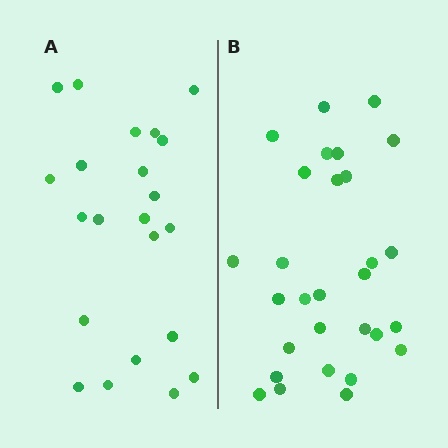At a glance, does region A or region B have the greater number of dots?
Region B (the right region) has more dots.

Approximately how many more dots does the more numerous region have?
Region B has roughly 8 or so more dots than region A.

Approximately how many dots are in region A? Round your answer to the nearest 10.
About 20 dots. (The exact count is 22, which rounds to 20.)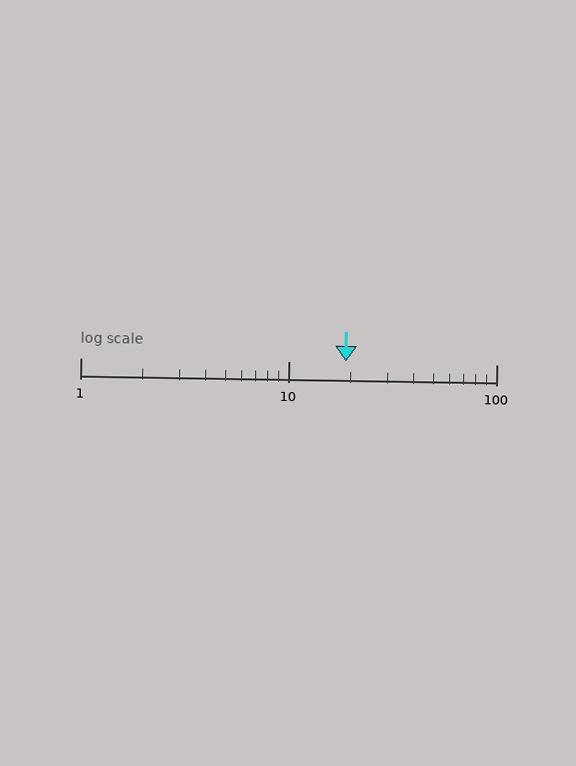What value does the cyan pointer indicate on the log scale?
The pointer indicates approximately 19.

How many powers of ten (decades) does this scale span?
The scale spans 2 decades, from 1 to 100.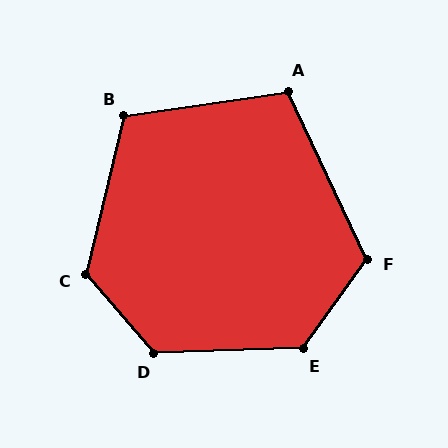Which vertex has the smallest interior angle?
A, at approximately 107 degrees.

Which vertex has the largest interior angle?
D, at approximately 129 degrees.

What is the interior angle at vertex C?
Approximately 126 degrees (obtuse).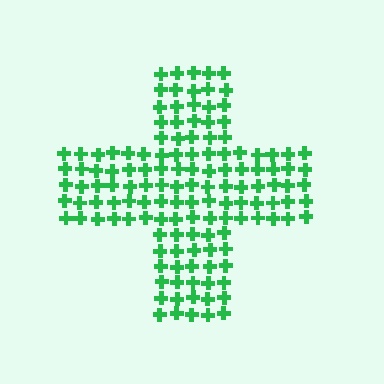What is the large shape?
The large shape is a cross.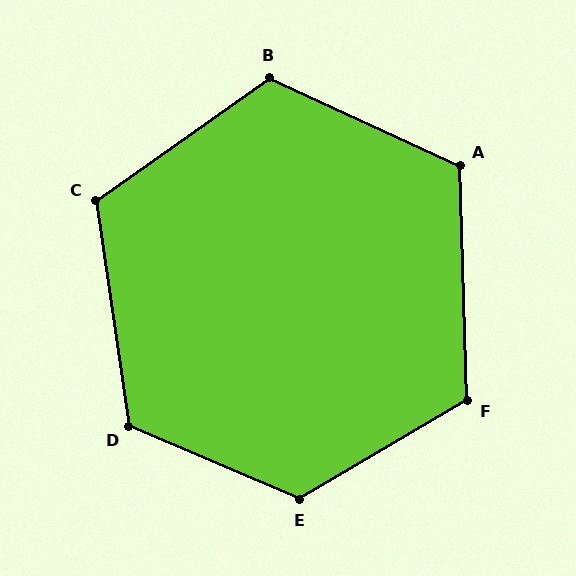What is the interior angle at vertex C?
Approximately 117 degrees (obtuse).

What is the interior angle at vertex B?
Approximately 120 degrees (obtuse).